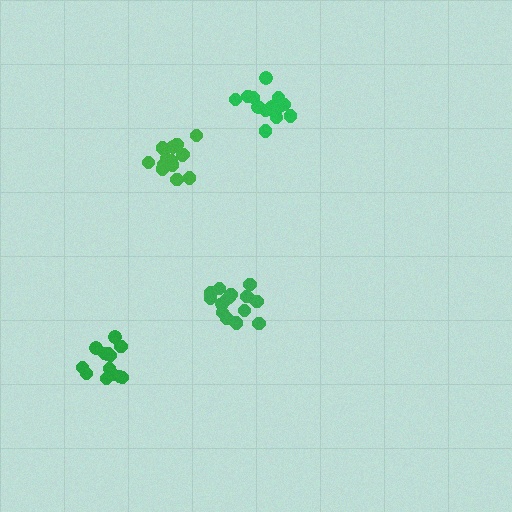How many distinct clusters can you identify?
There are 4 distinct clusters.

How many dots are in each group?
Group 1: 15 dots, Group 2: 16 dots, Group 3: 15 dots, Group 4: 14 dots (60 total).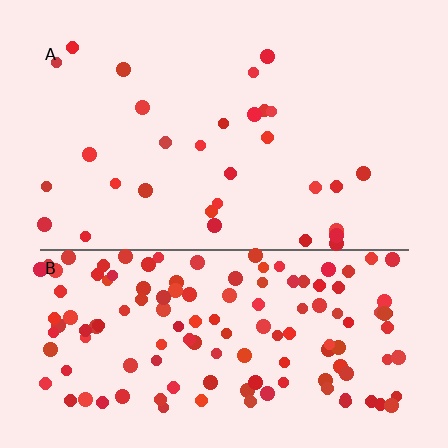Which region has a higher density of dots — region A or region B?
B (the bottom).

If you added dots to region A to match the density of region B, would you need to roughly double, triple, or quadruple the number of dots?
Approximately quadruple.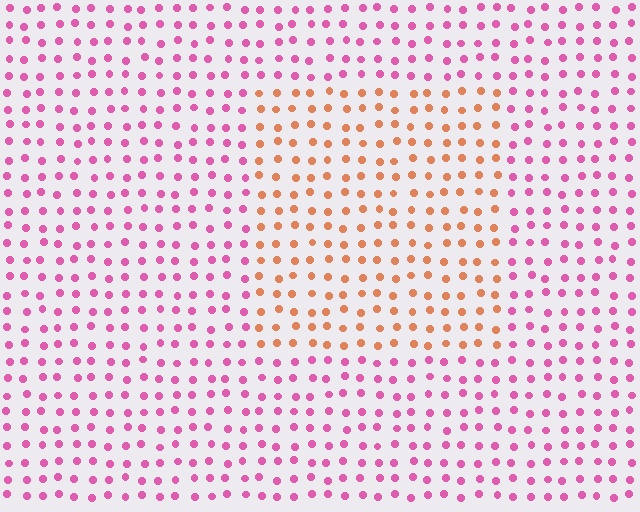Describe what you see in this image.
The image is filled with small pink elements in a uniform arrangement. A rectangle-shaped region is visible where the elements are tinted to a slightly different hue, forming a subtle color boundary.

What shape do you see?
I see a rectangle.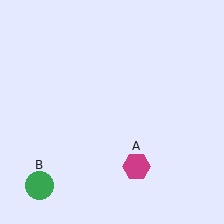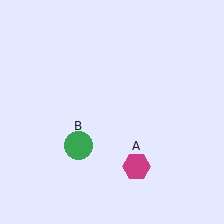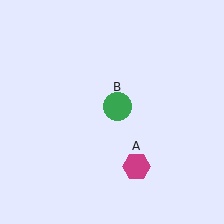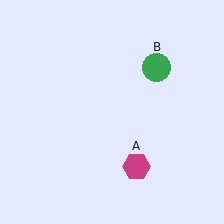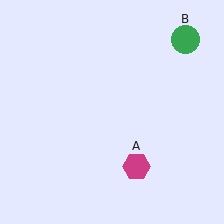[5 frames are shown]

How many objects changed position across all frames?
1 object changed position: green circle (object B).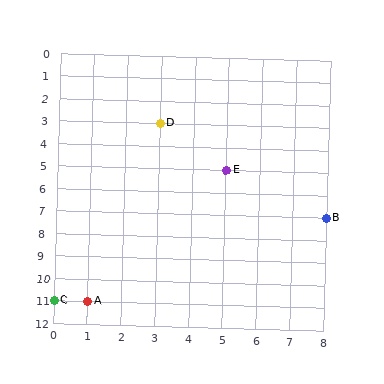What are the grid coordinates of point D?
Point D is at grid coordinates (3, 3).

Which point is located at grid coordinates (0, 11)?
Point C is at (0, 11).